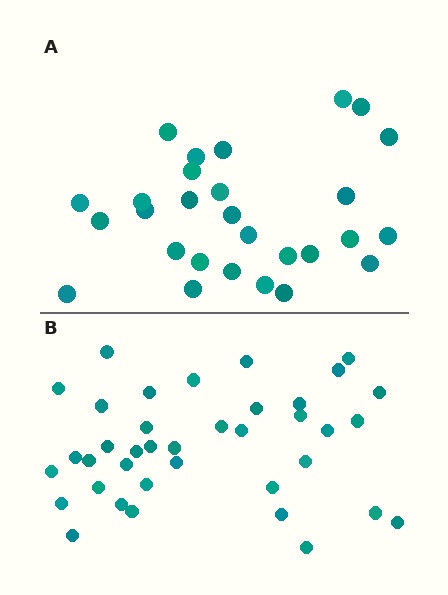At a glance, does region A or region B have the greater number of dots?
Region B (the bottom region) has more dots.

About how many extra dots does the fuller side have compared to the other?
Region B has roughly 10 or so more dots than region A.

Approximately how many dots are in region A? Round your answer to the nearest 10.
About 30 dots. (The exact count is 28, which rounds to 30.)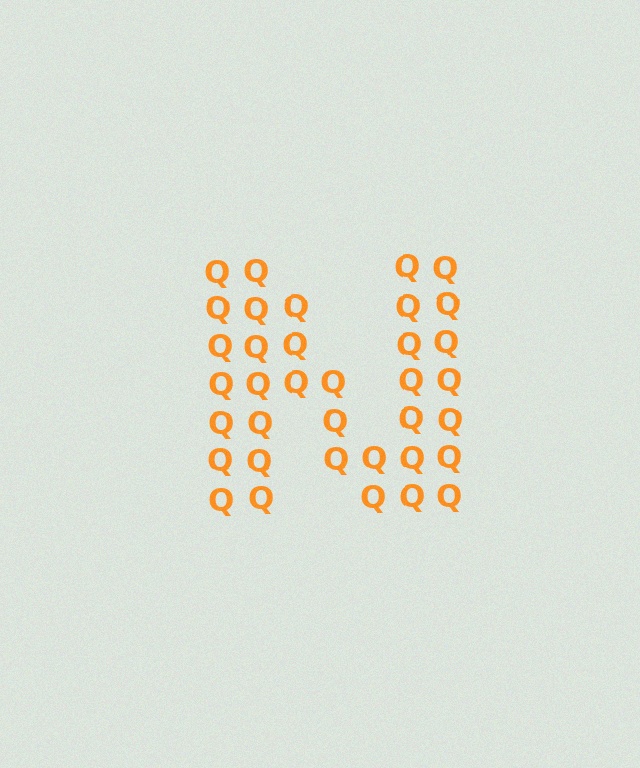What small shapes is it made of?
It is made of small letter Q's.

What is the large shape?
The large shape is the letter N.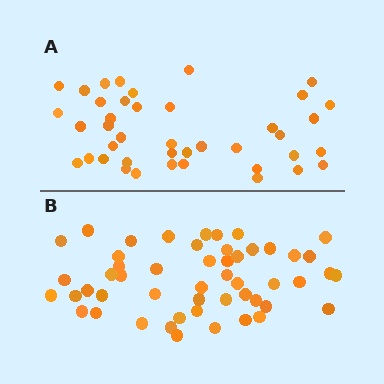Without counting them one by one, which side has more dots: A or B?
Region B (the bottom region) has more dots.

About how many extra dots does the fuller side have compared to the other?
Region B has roughly 10 or so more dots than region A.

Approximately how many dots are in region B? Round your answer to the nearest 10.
About 50 dots. (The exact count is 51, which rounds to 50.)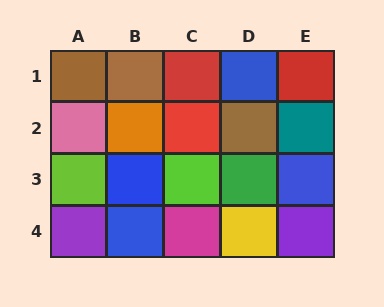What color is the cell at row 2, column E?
Teal.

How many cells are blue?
4 cells are blue.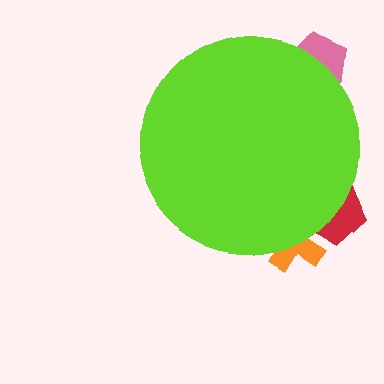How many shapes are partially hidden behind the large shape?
3 shapes are partially hidden.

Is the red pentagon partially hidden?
Yes, the red pentagon is partially hidden behind the lime circle.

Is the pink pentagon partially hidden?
Yes, the pink pentagon is partially hidden behind the lime circle.